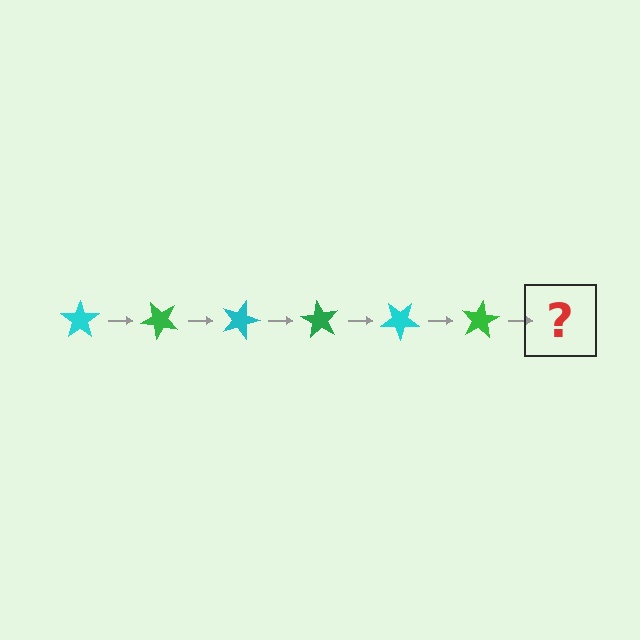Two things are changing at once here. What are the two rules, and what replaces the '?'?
The two rules are that it rotates 45 degrees each step and the color cycles through cyan and green. The '?' should be a cyan star, rotated 270 degrees from the start.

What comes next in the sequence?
The next element should be a cyan star, rotated 270 degrees from the start.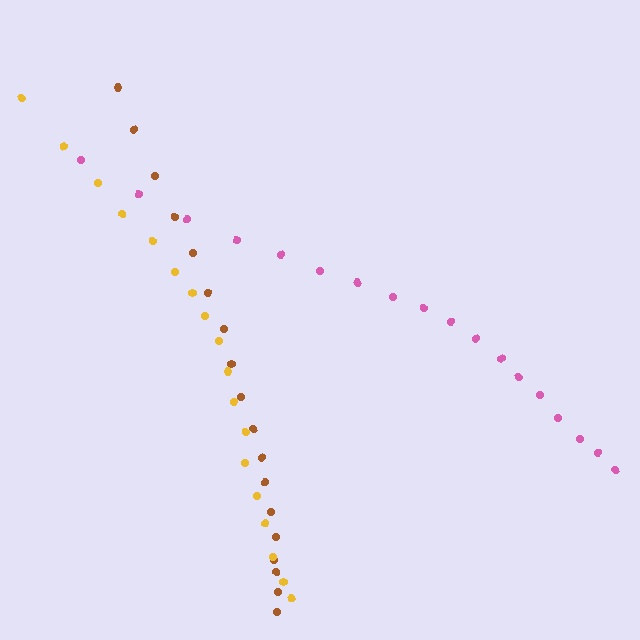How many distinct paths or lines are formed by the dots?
There are 3 distinct paths.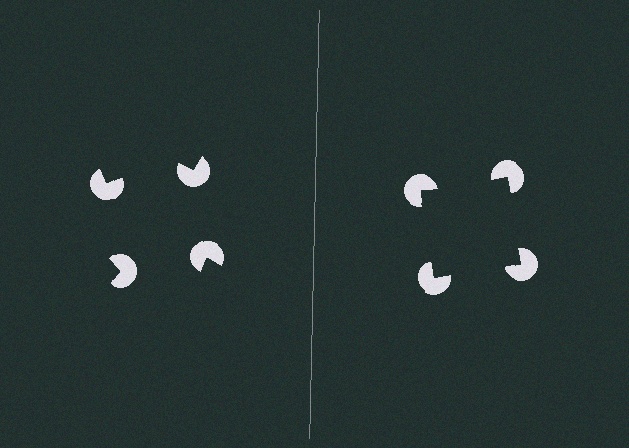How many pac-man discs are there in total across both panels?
8 — 4 on each side.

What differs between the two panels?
The pac-man discs are positioned identically on both sides; only the wedge orientations differ. On the right they align to a square; on the left they are misaligned.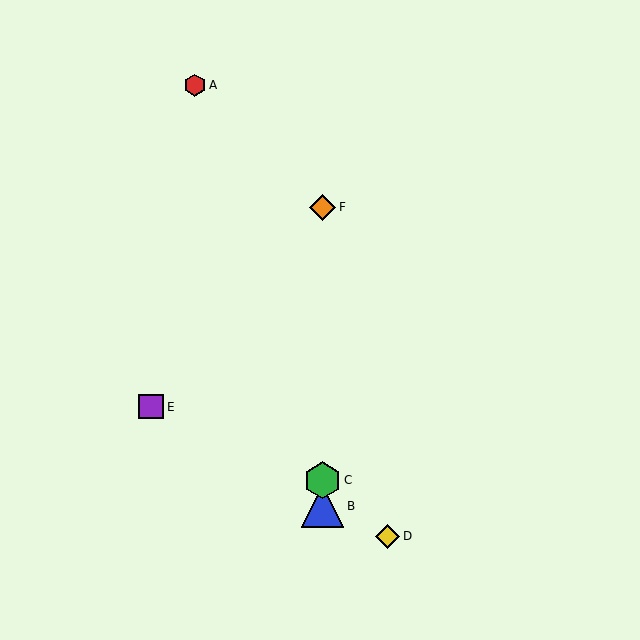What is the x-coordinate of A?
Object A is at x≈195.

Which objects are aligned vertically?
Objects B, C, F are aligned vertically.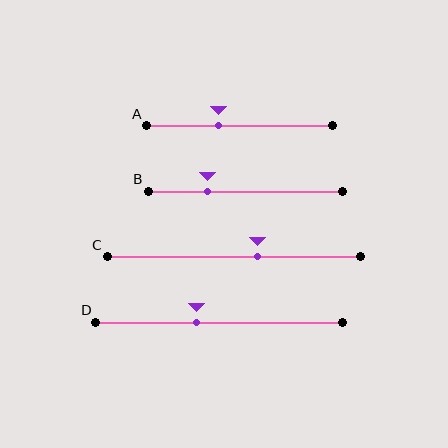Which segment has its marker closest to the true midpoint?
Segment D has its marker closest to the true midpoint.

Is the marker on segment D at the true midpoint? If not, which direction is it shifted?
No, the marker on segment D is shifted to the left by about 9% of the segment length.